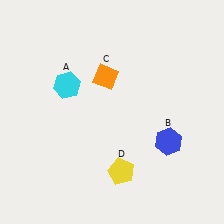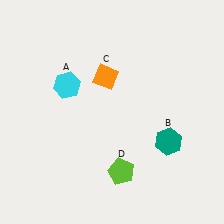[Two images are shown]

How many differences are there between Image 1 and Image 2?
There are 2 differences between the two images.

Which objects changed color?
B changed from blue to teal. D changed from yellow to lime.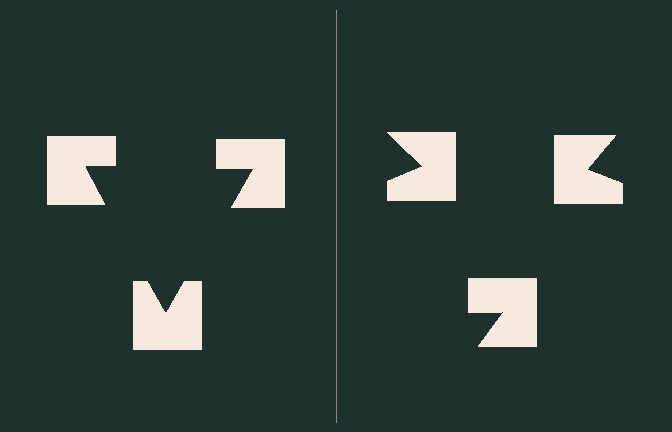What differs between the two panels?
The notched squares are positioned identically on both sides; only the wedge orientations differ. On the left they align to a triangle; on the right they are misaligned.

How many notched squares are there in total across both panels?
6 — 3 on each side.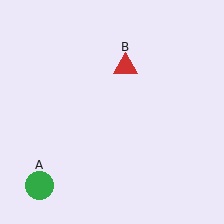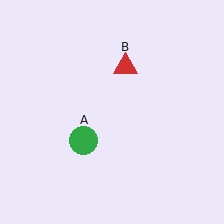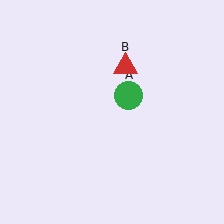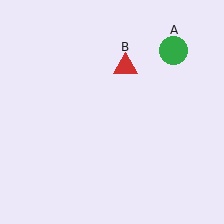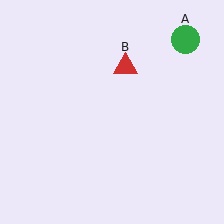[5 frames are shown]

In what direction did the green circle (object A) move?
The green circle (object A) moved up and to the right.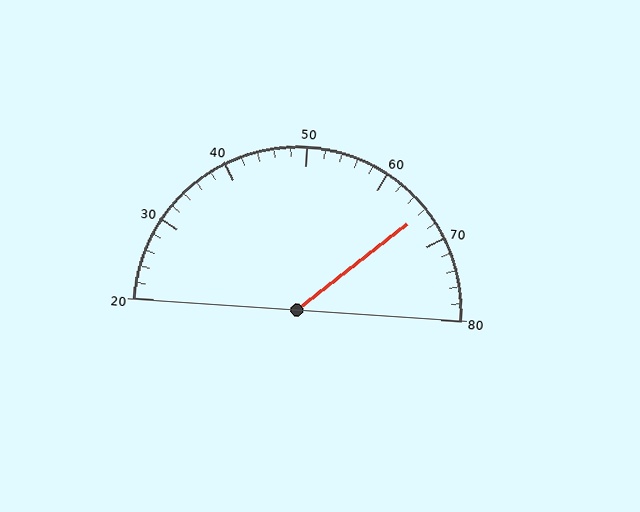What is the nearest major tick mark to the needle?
The nearest major tick mark is 70.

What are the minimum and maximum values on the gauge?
The gauge ranges from 20 to 80.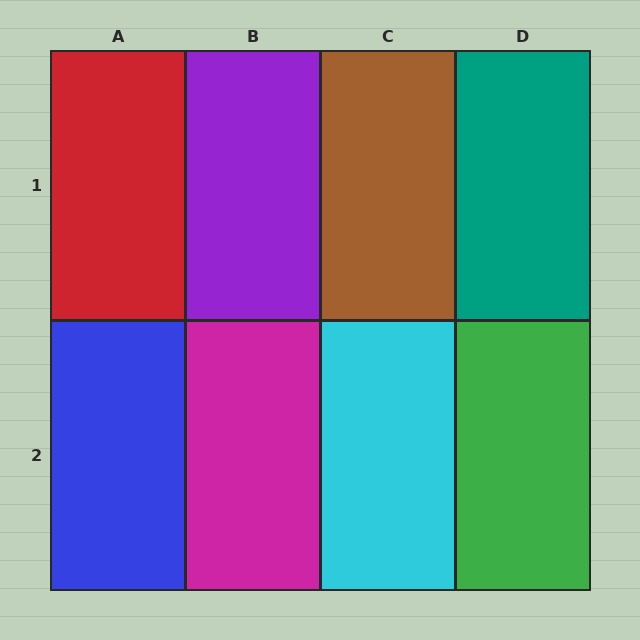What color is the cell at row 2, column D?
Green.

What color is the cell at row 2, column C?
Cyan.